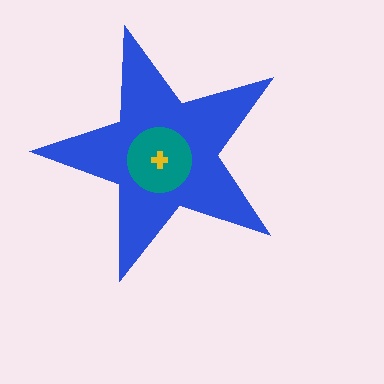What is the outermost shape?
The blue star.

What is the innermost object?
The yellow cross.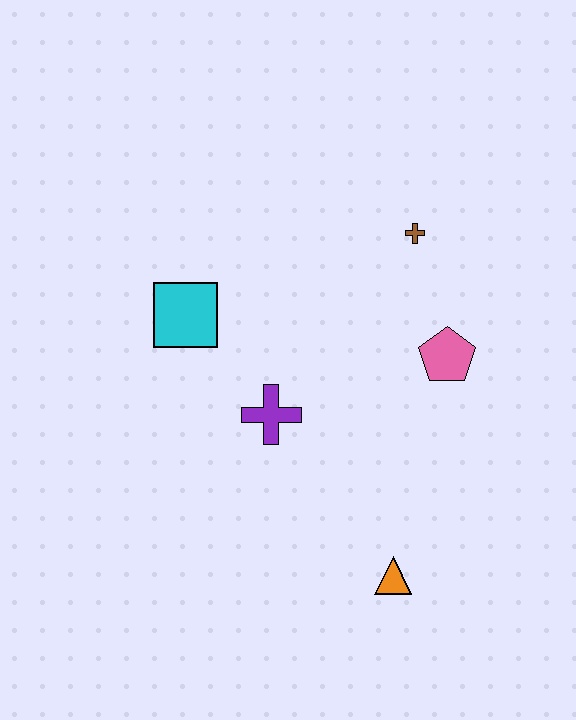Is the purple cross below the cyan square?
Yes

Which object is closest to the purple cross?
The cyan square is closest to the purple cross.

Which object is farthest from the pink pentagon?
The cyan square is farthest from the pink pentagon.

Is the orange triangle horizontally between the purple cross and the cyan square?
No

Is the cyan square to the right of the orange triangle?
No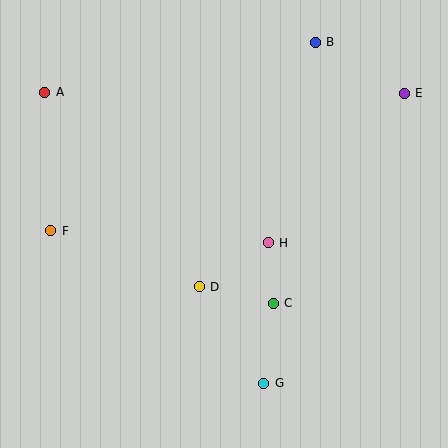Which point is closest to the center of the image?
Point H at (268, 243) is closest to the center.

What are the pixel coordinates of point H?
Point H is at (268, 243).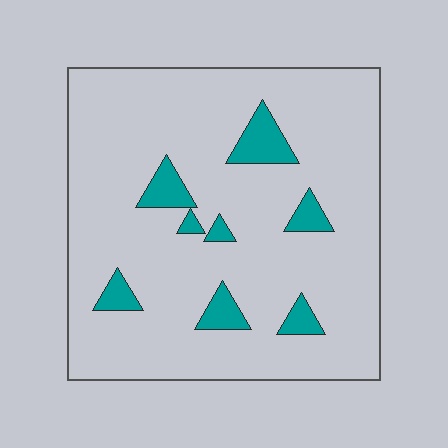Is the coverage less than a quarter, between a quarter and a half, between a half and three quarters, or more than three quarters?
Less than a quarter.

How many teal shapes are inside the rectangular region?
8.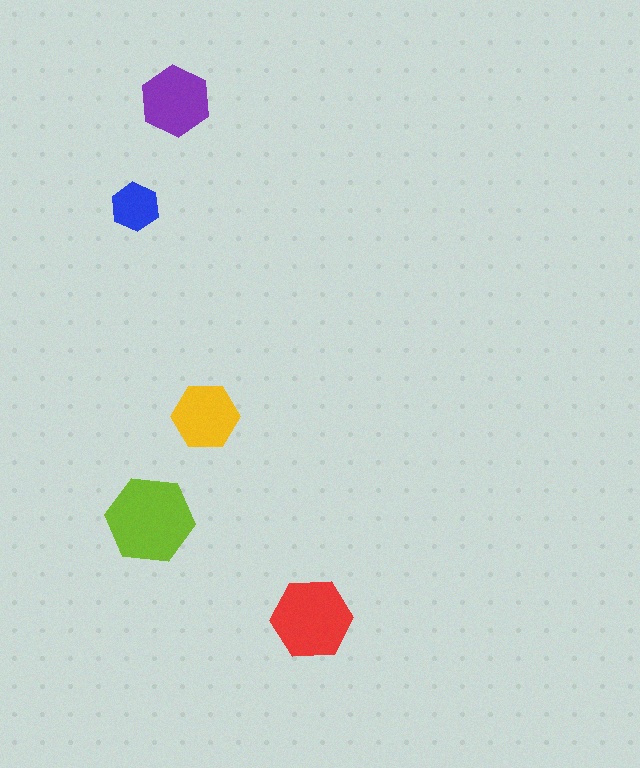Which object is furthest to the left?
The blue hexagon is leftmost.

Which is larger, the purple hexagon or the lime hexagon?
The lime one.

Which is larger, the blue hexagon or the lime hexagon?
The lime one.